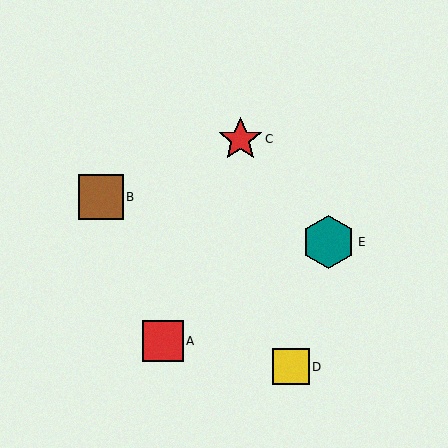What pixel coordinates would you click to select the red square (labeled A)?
Click at (163, 341) to select the red square A.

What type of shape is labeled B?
Shape B is a brown square.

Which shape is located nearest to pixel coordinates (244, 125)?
The red star (labeled C) at (240, 139) is nearest to that location.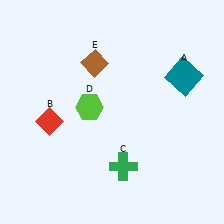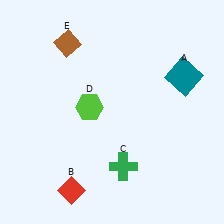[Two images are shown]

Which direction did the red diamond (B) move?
The red diamond (B) moved down.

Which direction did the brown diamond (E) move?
The brown diamond (E) moved left.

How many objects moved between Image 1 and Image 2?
2 objects moved between the two images.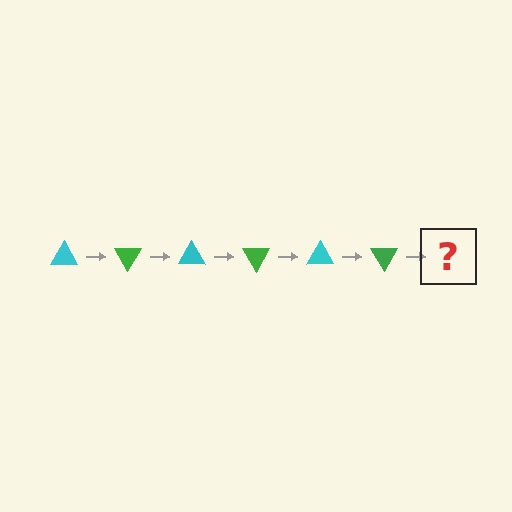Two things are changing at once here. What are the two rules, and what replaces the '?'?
The two rules are that it rotates 60 degrees each step and the color cycles through cyan and green. The '?' should be a cyan triangle, rotated 360 degrees from the start.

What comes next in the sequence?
The next element should be a cyan triangle, rotated 360 degrees from the start.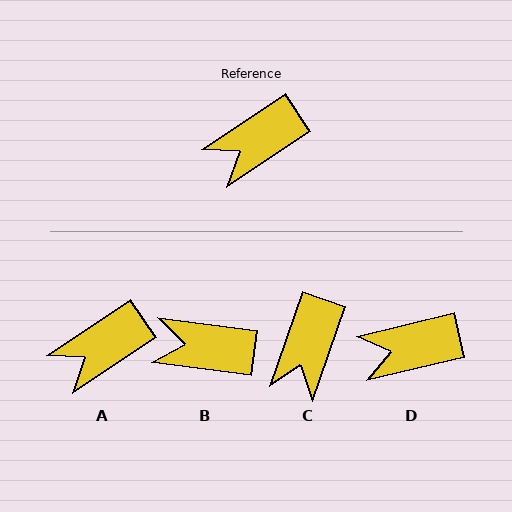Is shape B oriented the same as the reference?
No, it is off by about 41 degrees.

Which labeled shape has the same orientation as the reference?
A.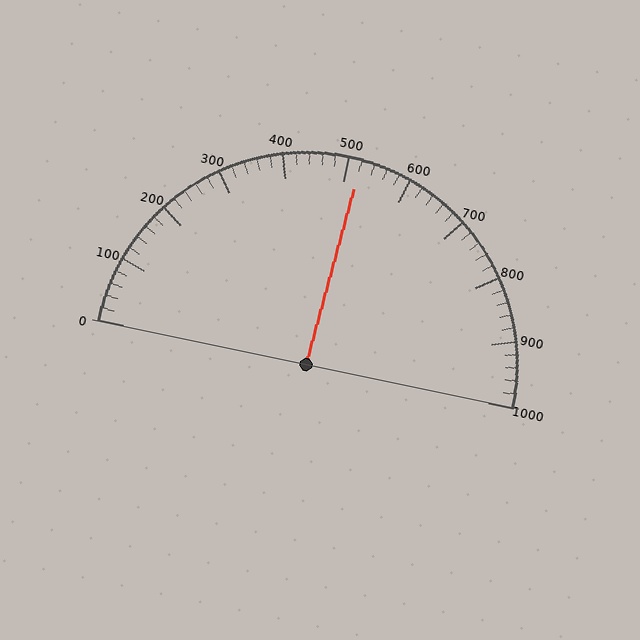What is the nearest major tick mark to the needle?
The nearest major tick mark is 500.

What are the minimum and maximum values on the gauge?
The gauge ranges from 0 to 1000.